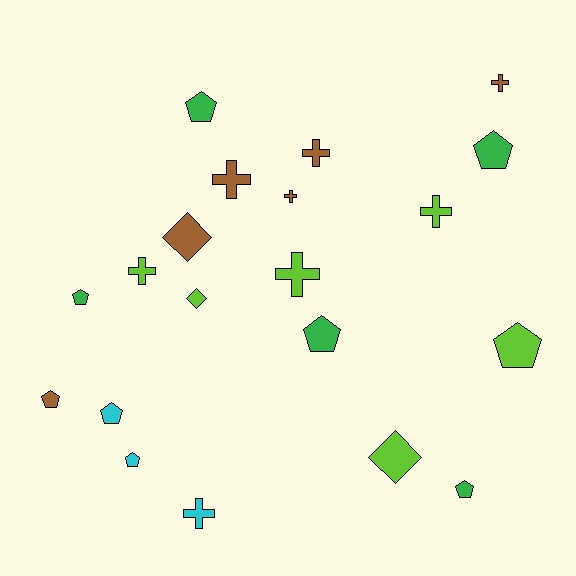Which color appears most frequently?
Lime, with 6 objects.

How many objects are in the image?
There are 20 objects.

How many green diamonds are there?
There are no green diamonds.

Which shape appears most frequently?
Pentagon, with 9 objects.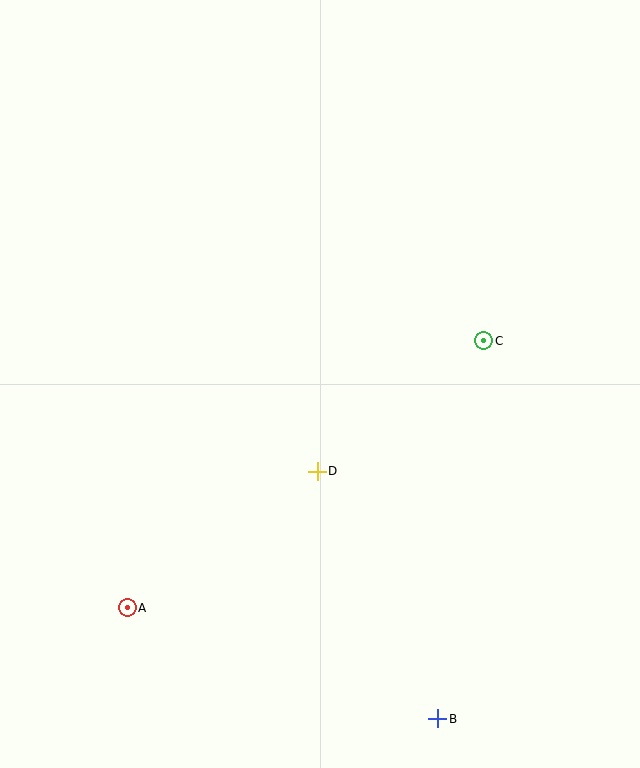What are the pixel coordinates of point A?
Point A is at (127, 608).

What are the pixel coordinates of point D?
Point D is at (317, 471).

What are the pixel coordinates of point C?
Point C is at (484, 341).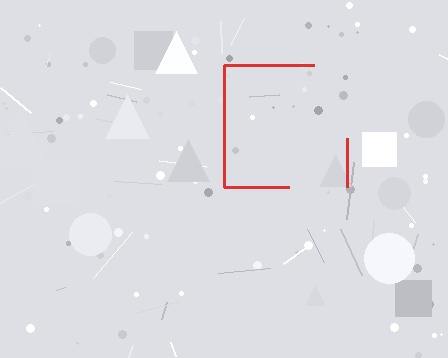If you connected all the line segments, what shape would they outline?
They would outline a square.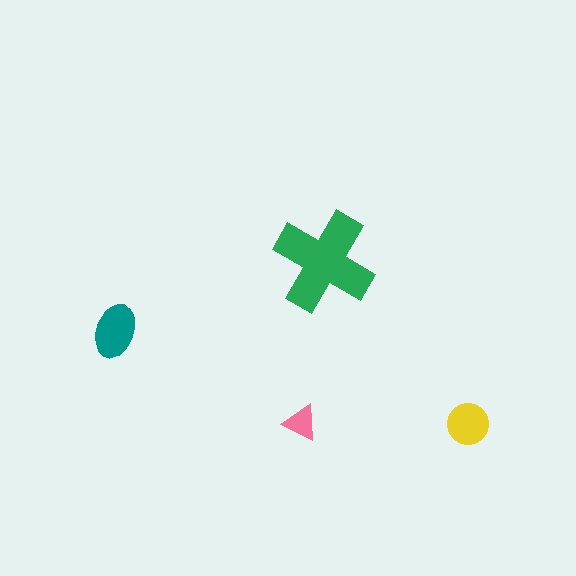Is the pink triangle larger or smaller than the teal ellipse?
Smaller.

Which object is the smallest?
The pink triangle.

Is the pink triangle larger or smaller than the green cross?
Smaller.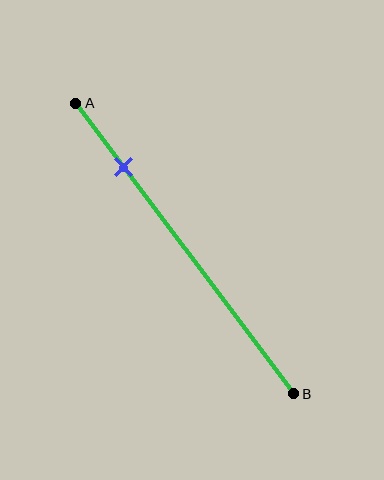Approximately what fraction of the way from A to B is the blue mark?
The blue mark is approximately 20% of the way from A to B.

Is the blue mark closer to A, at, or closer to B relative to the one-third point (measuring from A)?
The blue mark is closer to point A than the one-third point of segment AB.